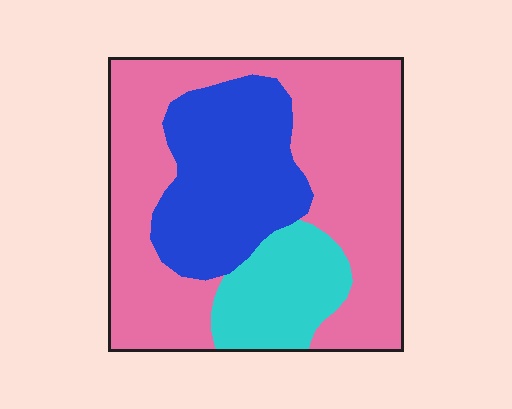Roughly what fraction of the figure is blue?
Blue covers 27% of the figure.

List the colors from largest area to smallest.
From largest to smallest: pink, blue, cyan.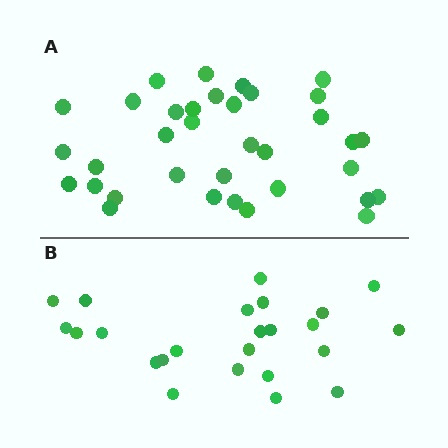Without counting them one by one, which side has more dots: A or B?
Region A (the top region) has more dots.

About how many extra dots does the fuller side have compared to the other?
Region A has roughly 12 or so more dots than region B.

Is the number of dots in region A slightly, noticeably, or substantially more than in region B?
Region A has substantially more. The ratio is roughly 1.5 to 1.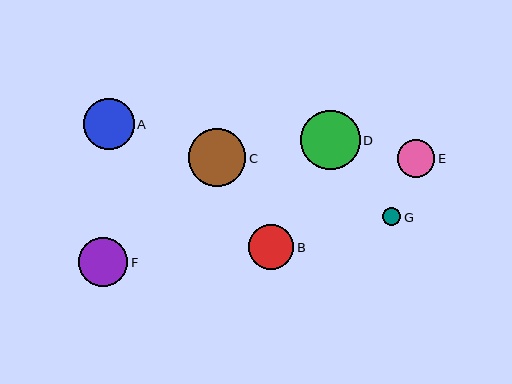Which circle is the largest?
Circle D is the largest with a size of approximately 59 pixels.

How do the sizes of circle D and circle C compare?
Circle D and circle C are approximately the same size.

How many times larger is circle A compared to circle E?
Circle A is approximately 1.3 times the size of circle E.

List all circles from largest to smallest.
From largest to smallest: D, C, A, F, B, E, G.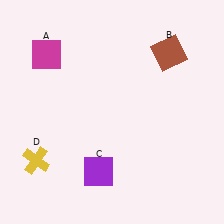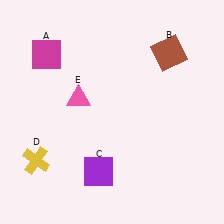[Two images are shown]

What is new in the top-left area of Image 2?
A pink triangle (E) was added in the top-left area of Image 2.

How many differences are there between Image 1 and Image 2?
There is 1 difference between the two images.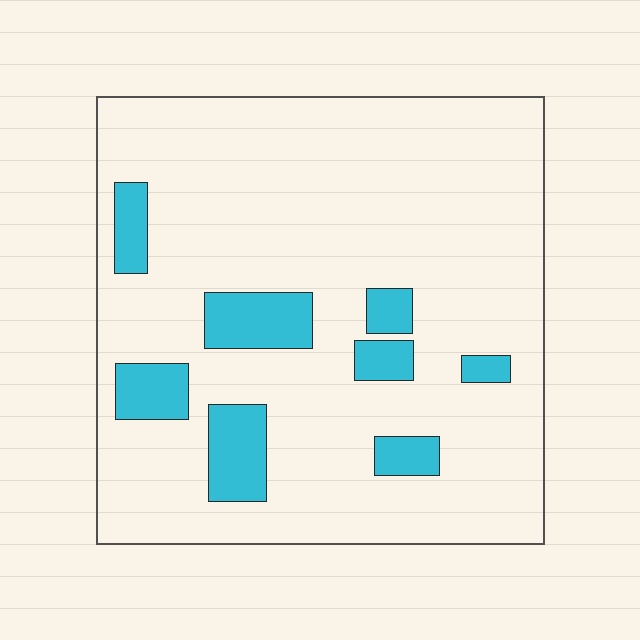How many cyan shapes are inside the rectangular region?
8.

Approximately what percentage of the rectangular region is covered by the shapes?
Approximately 15%.